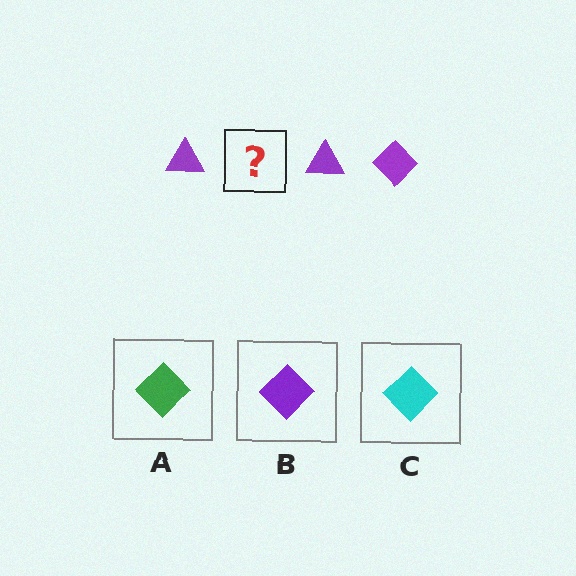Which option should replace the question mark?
Option B.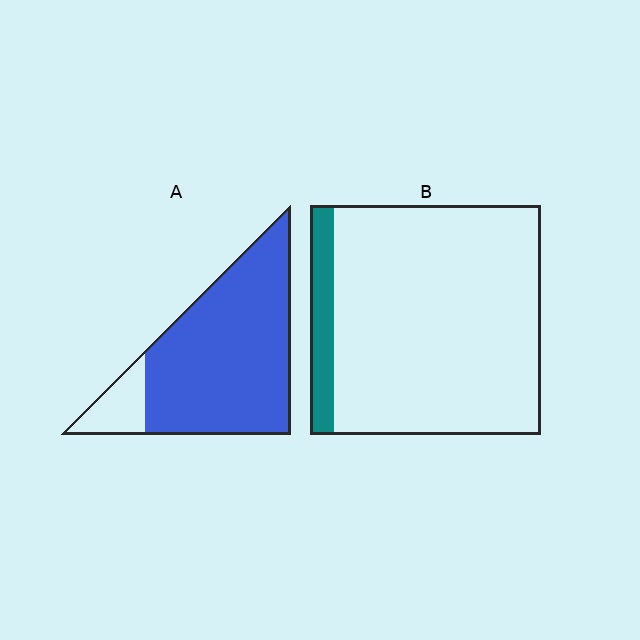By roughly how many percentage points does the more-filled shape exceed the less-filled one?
By roughly 75 percentage points (A over B).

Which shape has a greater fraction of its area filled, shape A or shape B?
Shape A.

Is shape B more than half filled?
No.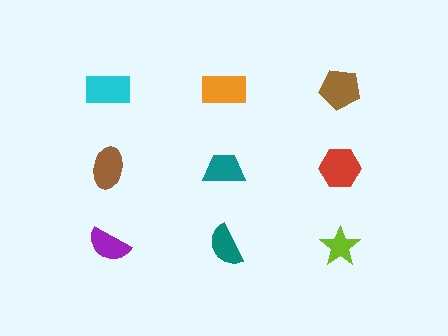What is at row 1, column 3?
A brown pentagon.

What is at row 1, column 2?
An orange rectangle.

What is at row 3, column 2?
A teal semicircle.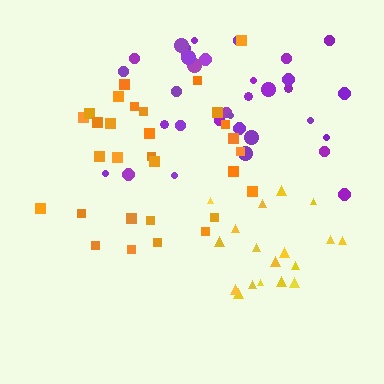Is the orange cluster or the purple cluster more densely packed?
Orange.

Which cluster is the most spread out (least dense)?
Purple.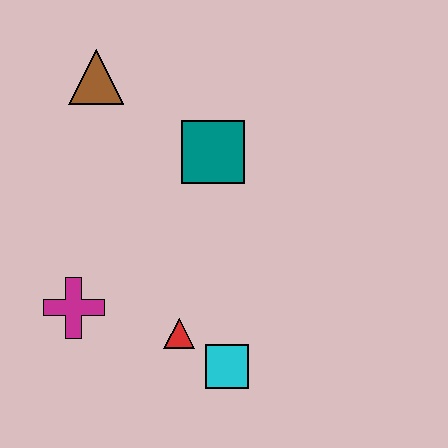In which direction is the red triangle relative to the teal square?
The red triangle is below the teal square.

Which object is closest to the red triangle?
The cyan square is closest to the red triangle.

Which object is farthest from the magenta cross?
The brown triangle is farthest from the magenta cross.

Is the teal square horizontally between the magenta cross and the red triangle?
No